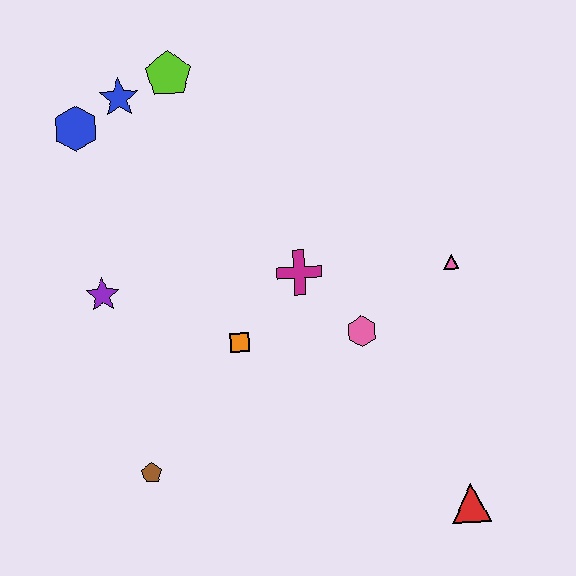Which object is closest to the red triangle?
The pink hexagon is closest to the red triangle.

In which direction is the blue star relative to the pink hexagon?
The blue star is above the pink hexagon.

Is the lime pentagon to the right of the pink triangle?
No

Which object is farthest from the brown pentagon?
The lime pentagon is farthest from the brown pentagon.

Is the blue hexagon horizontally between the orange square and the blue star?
No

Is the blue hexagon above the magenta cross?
Yes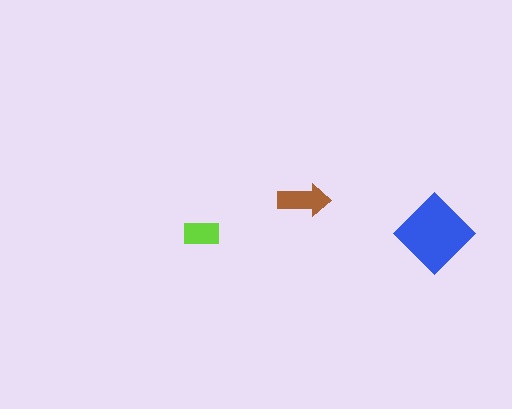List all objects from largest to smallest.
The blue diamond, the brown arrow, the lime rectangle.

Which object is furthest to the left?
The lime rectangle is leftmost.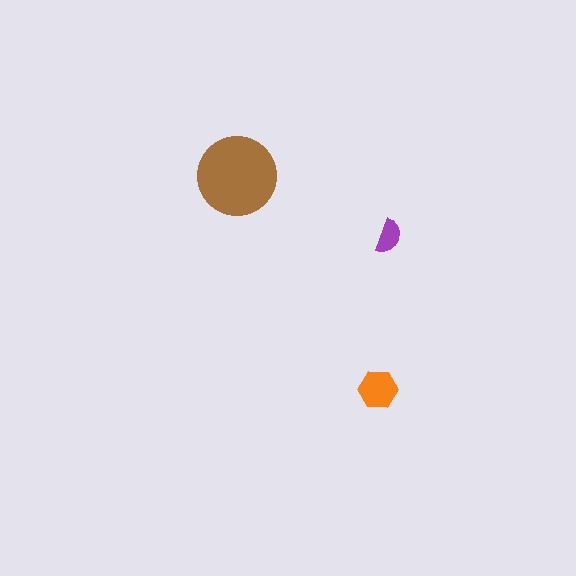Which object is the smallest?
The purple semicircle.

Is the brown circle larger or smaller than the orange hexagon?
Larger.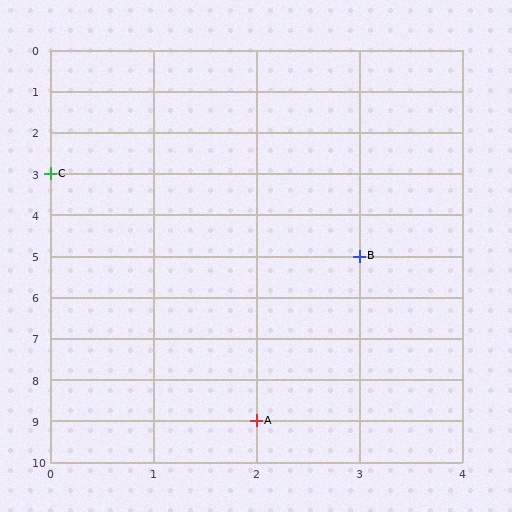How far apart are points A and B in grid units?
Points A and B are 1 column and 4 rows apart (about 4.1 grid units diagonally).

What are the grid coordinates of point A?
Point A is at grid coordinates (2, 9).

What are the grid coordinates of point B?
Point B is at grid coordinates (3, 5).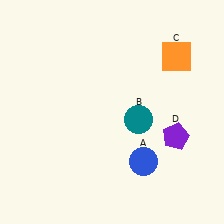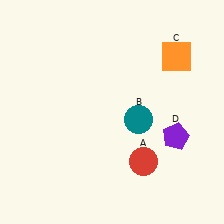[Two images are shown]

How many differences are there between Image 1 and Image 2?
There is 1 difference between the two images.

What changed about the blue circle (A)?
In Image 1, A is blue. In Image 2, it changed to red.